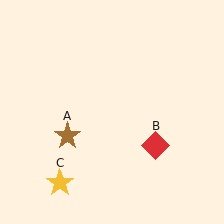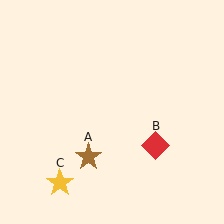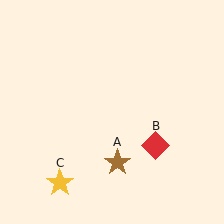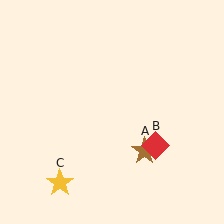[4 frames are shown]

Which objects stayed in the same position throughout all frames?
Red diamond (object B) and yellow star (object C) remained stationary.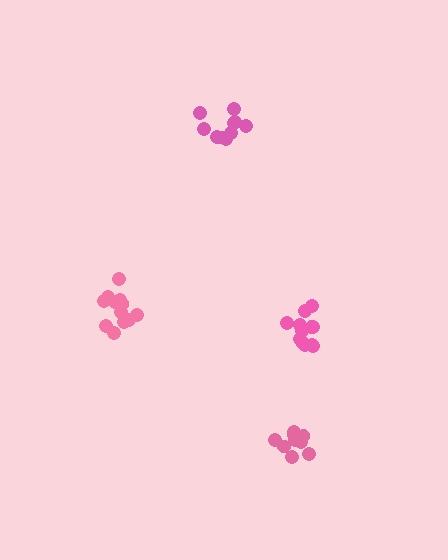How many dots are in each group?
Group 1: 12 dots, Group 2: 12 dots, Group 3: 10 dots, Group 4: 10 dots (44 total).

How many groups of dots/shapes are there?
There are 4 groups.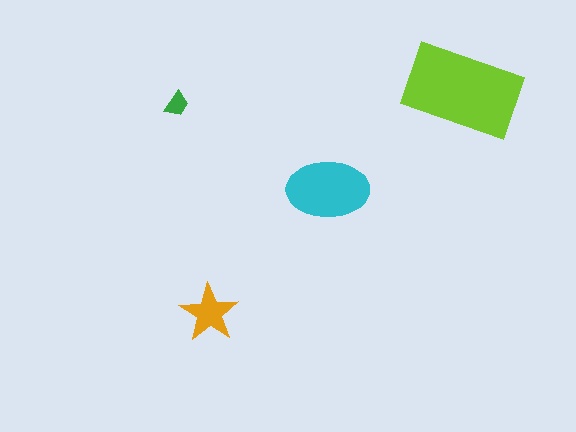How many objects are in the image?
There are 4 objects in the image.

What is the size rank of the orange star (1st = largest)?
3rd.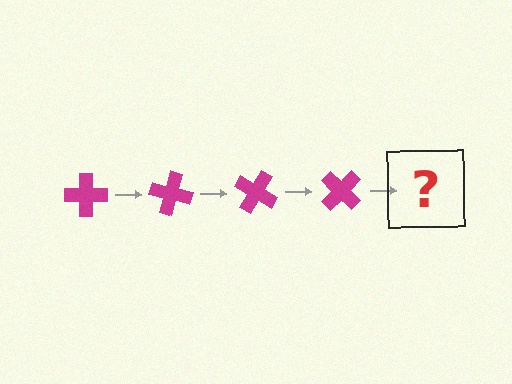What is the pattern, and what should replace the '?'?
The pattern is that the cross rotates 15 degrees each step. The '?' should be a magenta cross rotated 60 degrees.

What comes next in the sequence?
The next element should be a magenta cross rotated 60 degrees.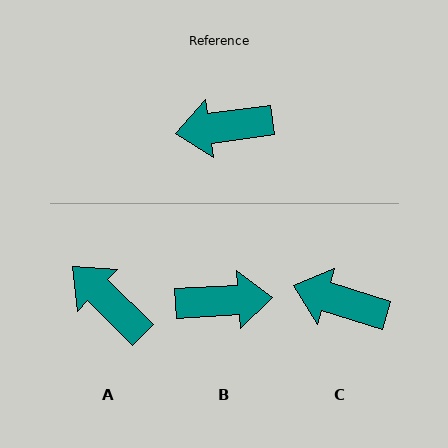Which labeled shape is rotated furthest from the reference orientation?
B, about 176 degrees away.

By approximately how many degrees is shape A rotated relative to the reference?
Approximately 52 degrees clockwise.